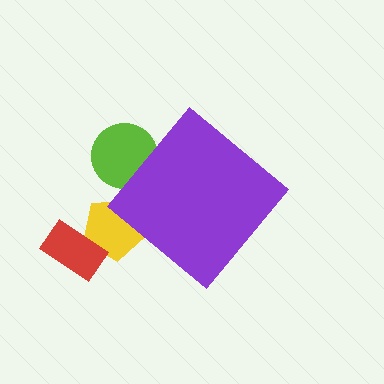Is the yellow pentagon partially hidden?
Yes, the yellow pentagon is partially hidden behind the purple diamond.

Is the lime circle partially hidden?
Yes, the lime circle is partially hidden behind the purple diamond.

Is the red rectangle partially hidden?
No, the red rectangle is fully visible.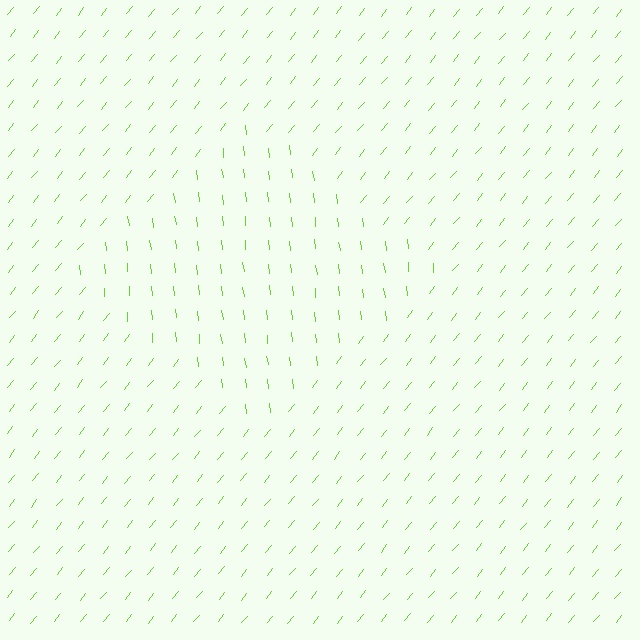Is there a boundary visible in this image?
Yes, there is a texture boundary formed by a change in line orientation.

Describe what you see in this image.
The image is filled with small lime line segments. A diamond region in the image has lines oriented differently from the surrounding lines, creating a visible texture boundary.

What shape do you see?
I see a diamond.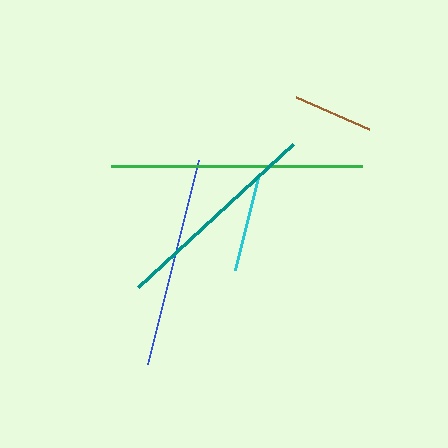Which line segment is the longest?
The green line is the longest at approximately 252 pixels.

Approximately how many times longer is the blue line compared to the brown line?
The blue line is approximately 2.7 times the length of the brown line.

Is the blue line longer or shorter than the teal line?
The teal line is longer than the blue line.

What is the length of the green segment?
The green segment is approximately 252 pixels long.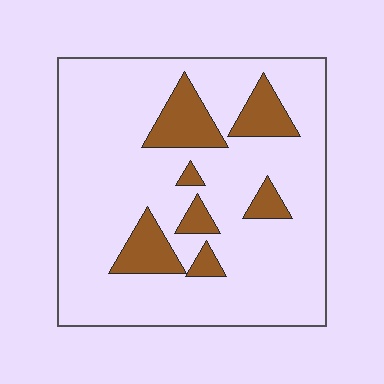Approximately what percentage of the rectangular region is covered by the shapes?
Approximately 15%.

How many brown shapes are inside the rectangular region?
7.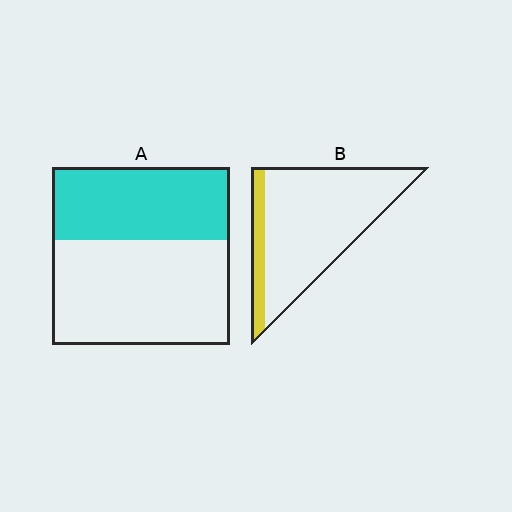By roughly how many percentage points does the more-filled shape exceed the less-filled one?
By roughly 25 percentage points (A over B).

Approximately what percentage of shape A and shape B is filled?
A is approximately 40% and B is approximately 15%.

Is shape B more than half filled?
No.